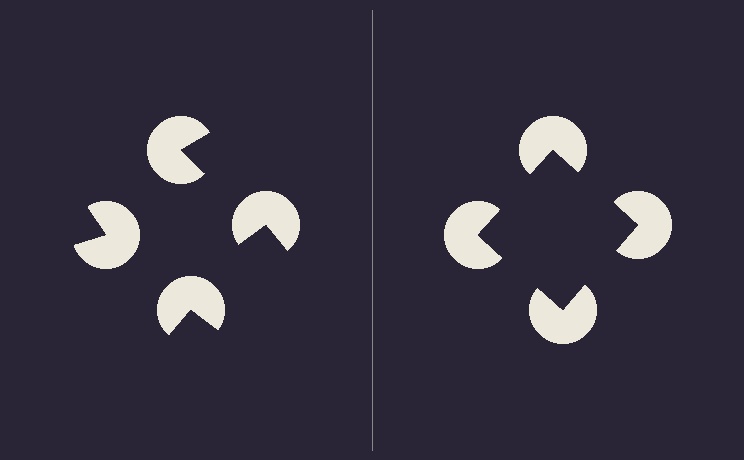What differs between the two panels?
The pac-man discs are positioned identically on both sides; only the wedge orientations differ. On the right they align to a square; on the left they are misaligned.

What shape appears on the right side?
An illusory square.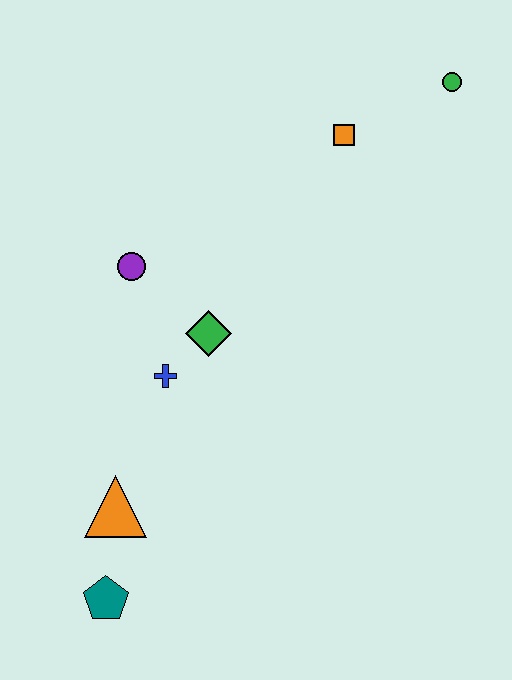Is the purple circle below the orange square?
Yes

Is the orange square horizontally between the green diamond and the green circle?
Yes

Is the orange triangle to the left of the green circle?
Yes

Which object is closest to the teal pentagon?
The orange triangle is closest to the teal pentagon.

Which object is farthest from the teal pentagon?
The green circle is farthest from the teal pentagon.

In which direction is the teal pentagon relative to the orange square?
The teal pentagon is below the orange square.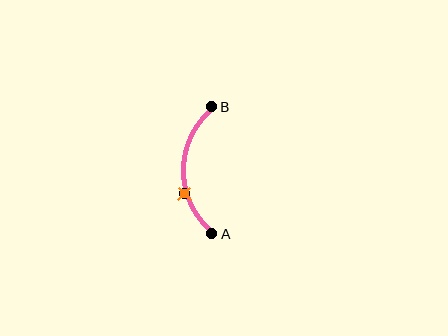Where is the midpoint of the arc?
The arc midpoint is the point on the curve farthest from the straight line joining A and B. It sits to the left of that line.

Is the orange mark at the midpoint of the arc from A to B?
No. The orange mark lies on the arc but is closer to endpoint A. The arc midpoint would be at the point on the curve equidistant along the arc from both A and B.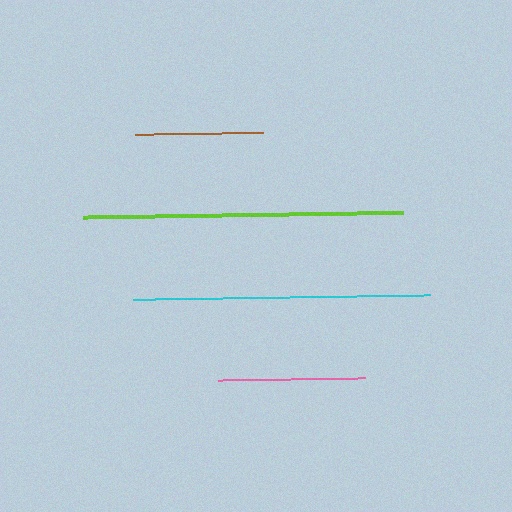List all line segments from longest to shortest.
From longest to shortest: lime, cyan, pink, brown.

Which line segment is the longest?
The lime line is the longest at approximately 320 pixels.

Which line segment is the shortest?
The brown line is the shortest at approximately 128 pixels.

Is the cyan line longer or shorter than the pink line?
The cyan line is longer than the pink line.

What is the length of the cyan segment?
The cyan segment is approximately 298 pixels long.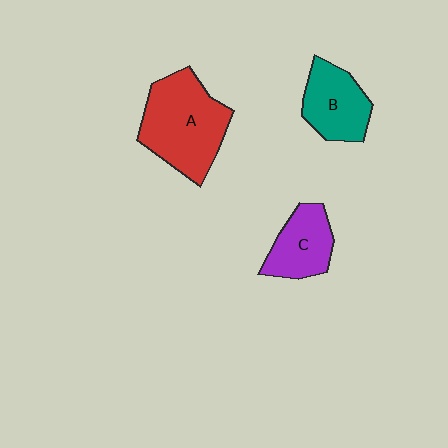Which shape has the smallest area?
Shape C (purple).